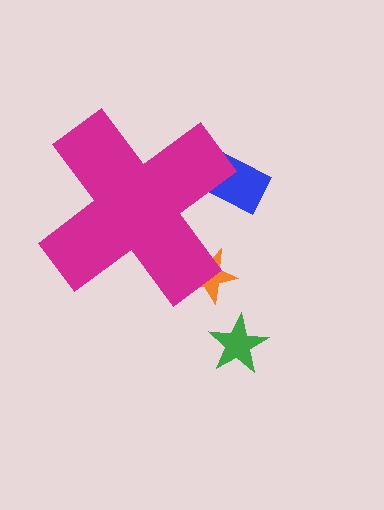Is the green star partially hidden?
No, the green star is fully visible.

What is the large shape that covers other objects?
A magenta cross.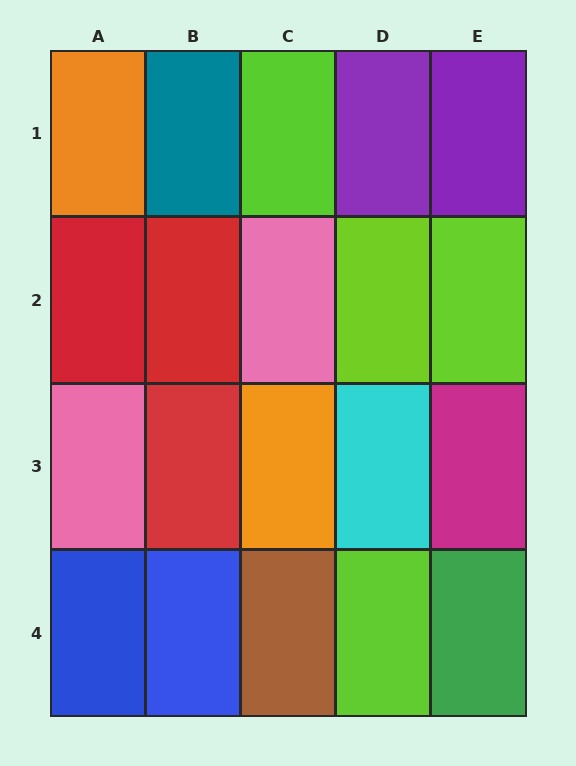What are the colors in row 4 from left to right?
Blue, blue, brown, lime, green.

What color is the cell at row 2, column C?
Pink.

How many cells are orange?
2 cells are orange.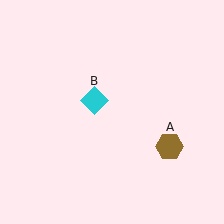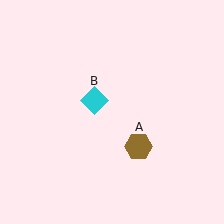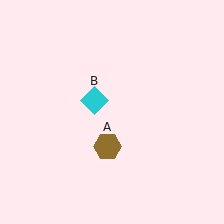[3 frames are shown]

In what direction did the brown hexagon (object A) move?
The brown hexagon (object A) moved left.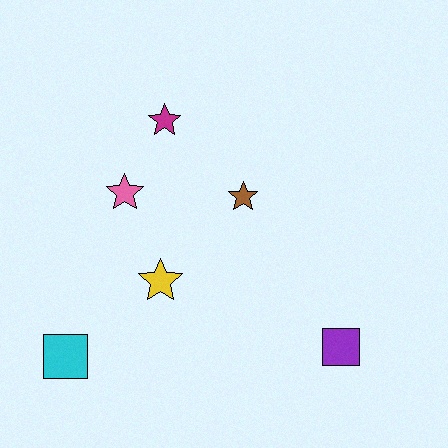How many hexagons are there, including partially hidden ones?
There are no hexagons.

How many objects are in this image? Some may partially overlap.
There are 6 objects.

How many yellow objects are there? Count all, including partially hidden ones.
There is 1 yellow object.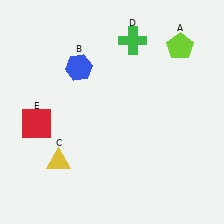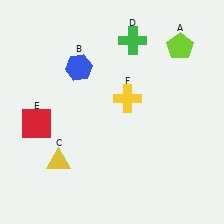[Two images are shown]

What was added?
A yellow cross (F) was added in Image 2.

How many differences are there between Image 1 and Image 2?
There is 1 difference between the two images.